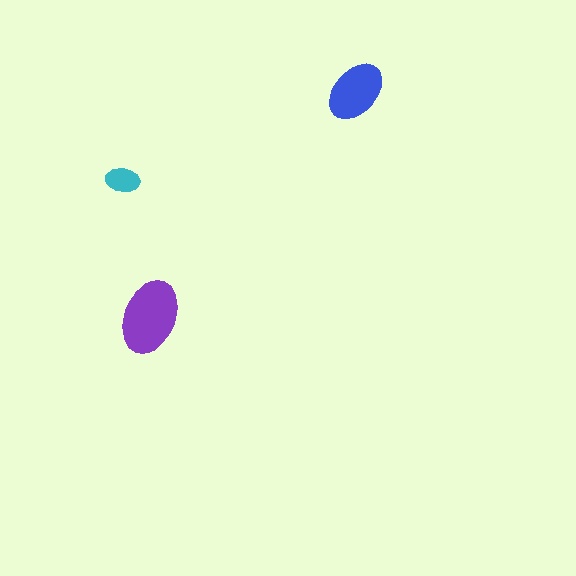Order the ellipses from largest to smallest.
the purple one, the blue one, the cyan one.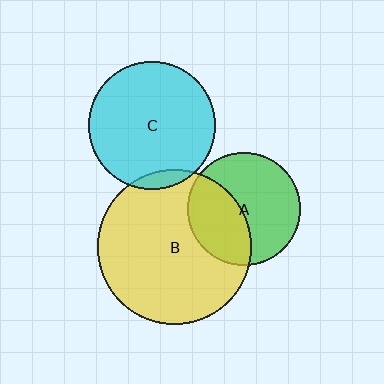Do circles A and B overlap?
Yes.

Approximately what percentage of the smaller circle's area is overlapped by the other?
Approximately 40%.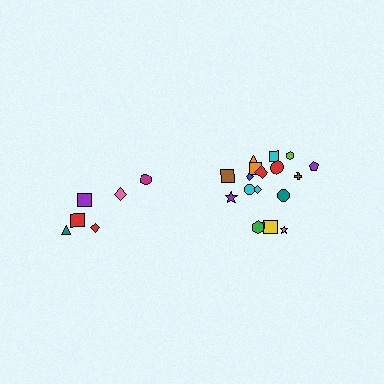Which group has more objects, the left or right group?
The right group.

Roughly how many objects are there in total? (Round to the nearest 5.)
Roughly 25 objects in total.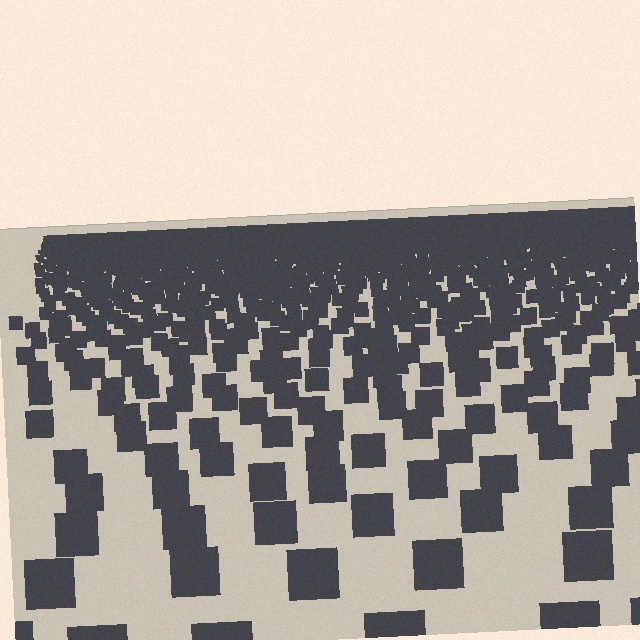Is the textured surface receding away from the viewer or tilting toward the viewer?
The surface is receding away from the viewer. Texture elements get smaller and denser toward the top.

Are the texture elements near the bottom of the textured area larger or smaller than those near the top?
Larger. Near the bottom, elements are closer to the viewer and appear at a bigger on-screen size.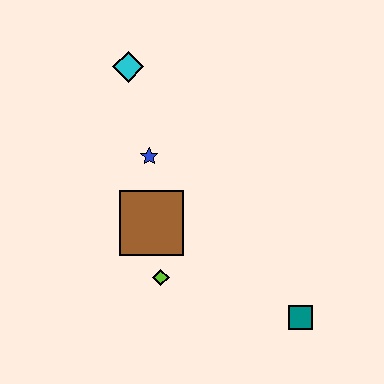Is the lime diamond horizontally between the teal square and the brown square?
Yes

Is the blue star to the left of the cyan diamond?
No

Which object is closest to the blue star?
The brown square is closest to the blue star.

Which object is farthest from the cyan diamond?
The teal square is farthest from the cyan diamond.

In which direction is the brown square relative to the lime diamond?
The brown square is above the lime diamond.